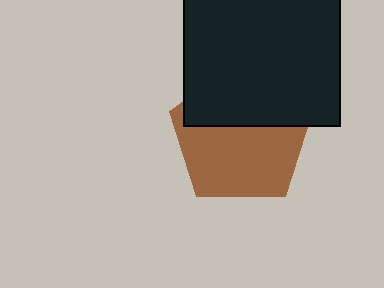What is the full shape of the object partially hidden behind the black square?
The partially hidden object is a brown pentagon.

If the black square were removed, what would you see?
You would see the complete brown pentagon.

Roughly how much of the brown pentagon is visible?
About half of it is visible (roughly 59%).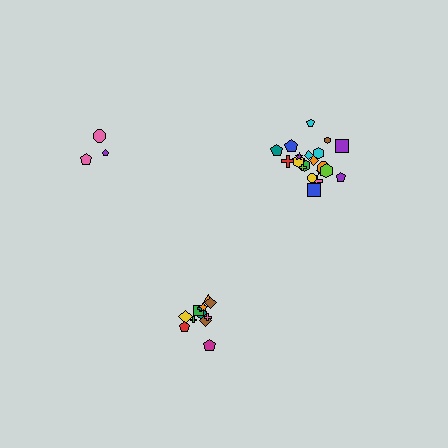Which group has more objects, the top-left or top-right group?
The top-right group.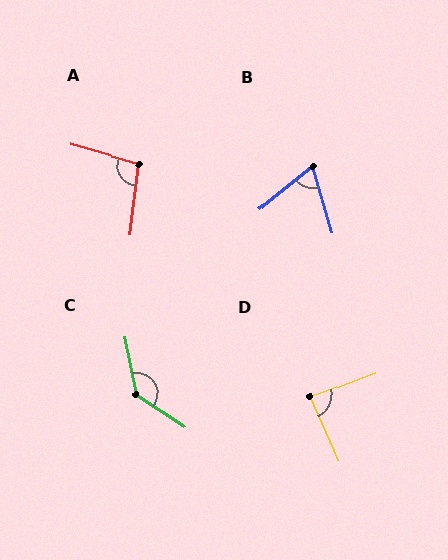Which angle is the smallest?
B, at approximately 68 degrees.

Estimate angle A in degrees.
Approximately 99 degrees.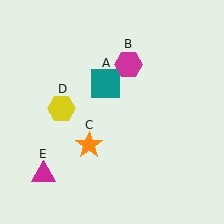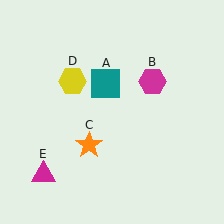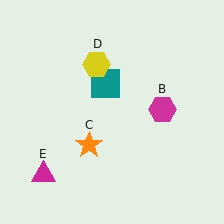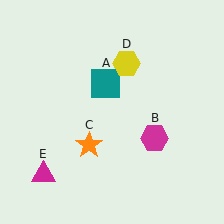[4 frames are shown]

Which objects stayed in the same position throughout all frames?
Teal square (object A) and orange star (object C) and magenta triangle (object E) remained stationary.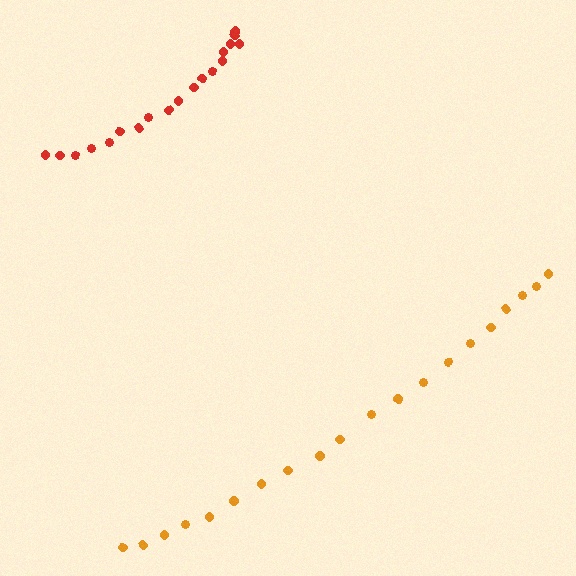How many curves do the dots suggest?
There are 2 distinct paths.